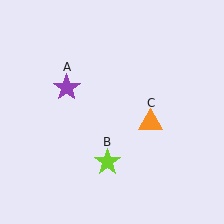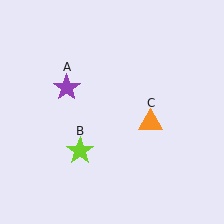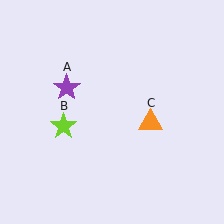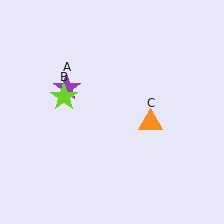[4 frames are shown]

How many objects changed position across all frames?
1 object changed position: lime star (object B).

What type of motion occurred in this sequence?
The lime star (object B) rotated clockwise around the center of the scene.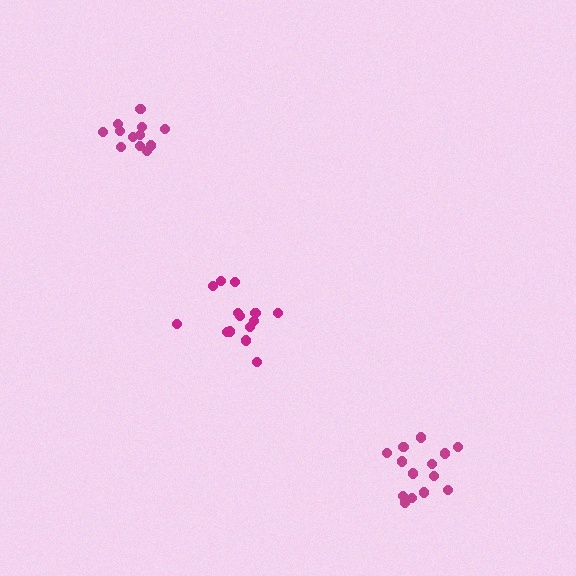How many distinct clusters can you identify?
There are 3 distinct clusters.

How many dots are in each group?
Group 1: 12 dots, Group 2: 14 dots, Group 3: 14 dots (40 total).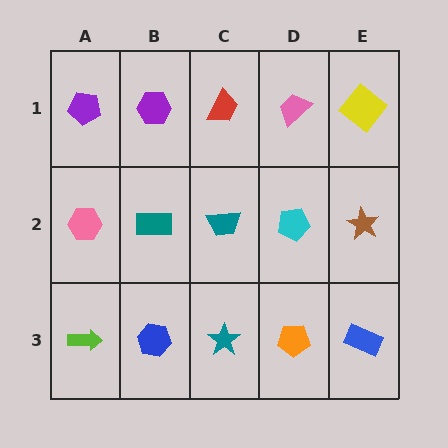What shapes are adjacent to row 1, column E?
A brown star (row 2, column E), a pink trapezoid (row 1, column D).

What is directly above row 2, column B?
A purple hexagon.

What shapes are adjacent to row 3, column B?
A teal rectangle (row 2, column B), a lime arrow (row 3, column A), a teal star (row 3, column C).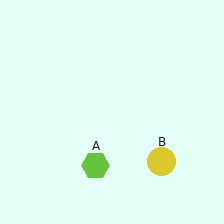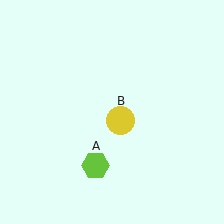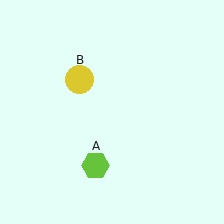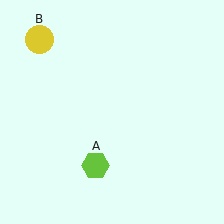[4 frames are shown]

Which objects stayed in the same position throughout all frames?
Lime hexagon (object A) remained stationary.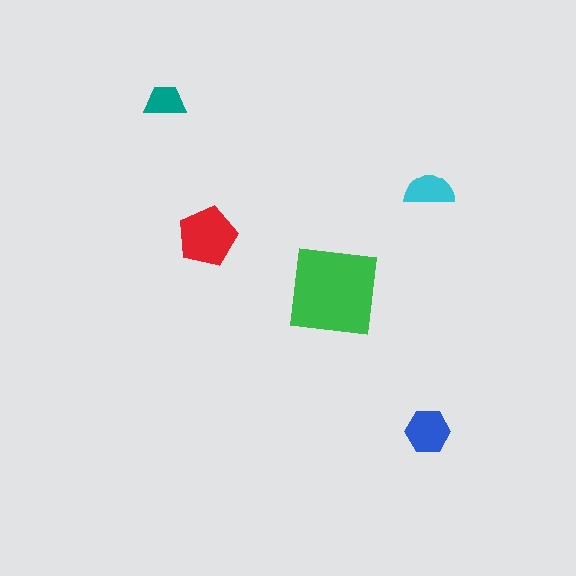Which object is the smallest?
The teal trapezoid.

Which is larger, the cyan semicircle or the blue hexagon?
The blue hexagon.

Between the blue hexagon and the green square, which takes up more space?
The green square.